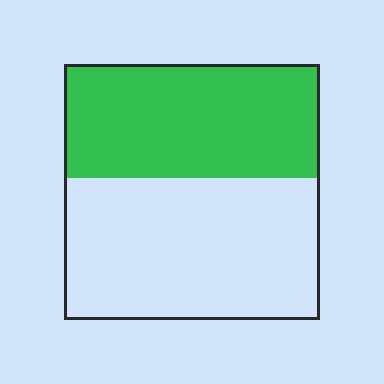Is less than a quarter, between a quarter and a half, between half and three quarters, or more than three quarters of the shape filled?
Between a quarter and a half.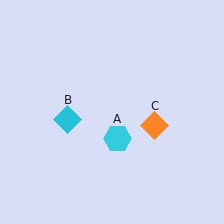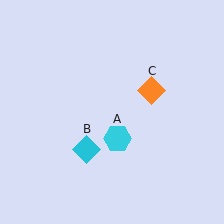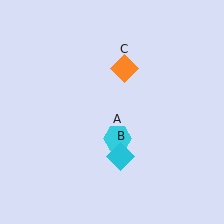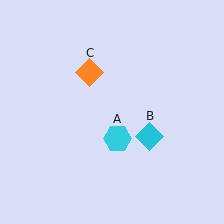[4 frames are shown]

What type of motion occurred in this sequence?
The cyan diamond (object B), orange diamond (object C) rotated counterclockwise around the center of the scene.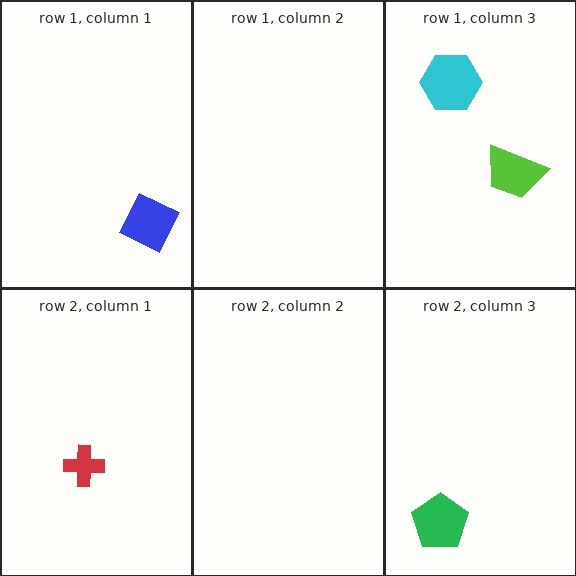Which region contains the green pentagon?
The row 2, column 3 region.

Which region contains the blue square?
The row 1, column 1 region.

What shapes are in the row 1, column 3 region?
The cyan hexagon, the lime trapezoid.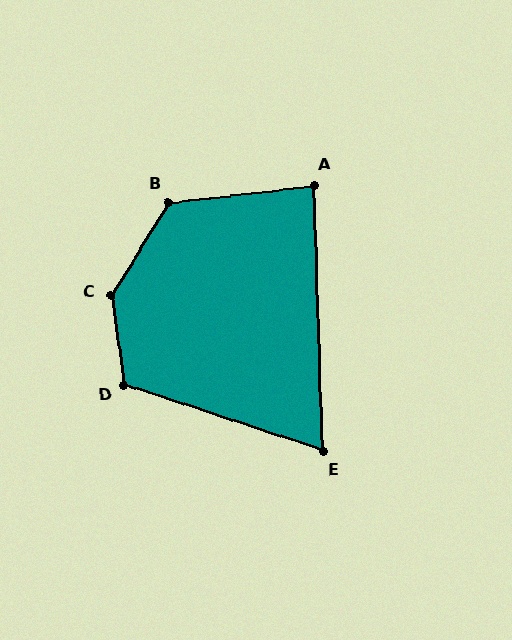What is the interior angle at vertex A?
Approximately 85 degrees (approximately right).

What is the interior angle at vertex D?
Approximately 117 degrees (obtuse).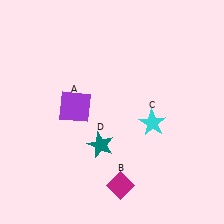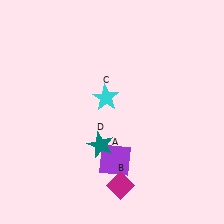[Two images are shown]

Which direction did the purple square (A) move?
The purple square (A) moved down.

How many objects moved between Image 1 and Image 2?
2 objects moved between the two images.